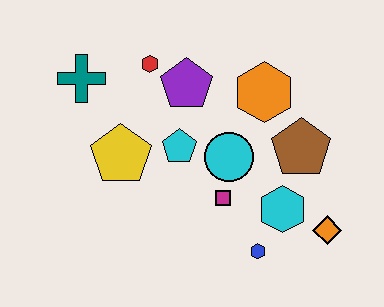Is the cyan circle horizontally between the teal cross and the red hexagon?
No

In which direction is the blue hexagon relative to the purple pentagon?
The blue hexagon is below the purple pentagon.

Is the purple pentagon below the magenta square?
No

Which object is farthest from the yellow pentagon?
The orange diamond is farthest from the yellow pentagon.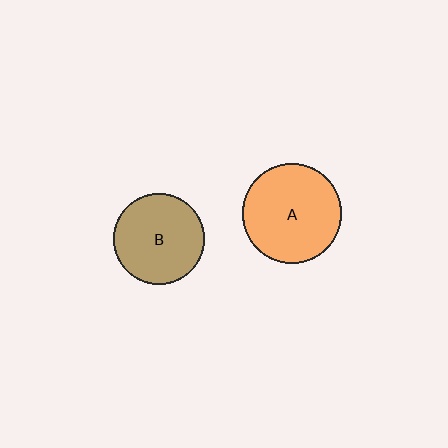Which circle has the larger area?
Circle A (orange).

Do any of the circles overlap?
No, none of the circles overlap.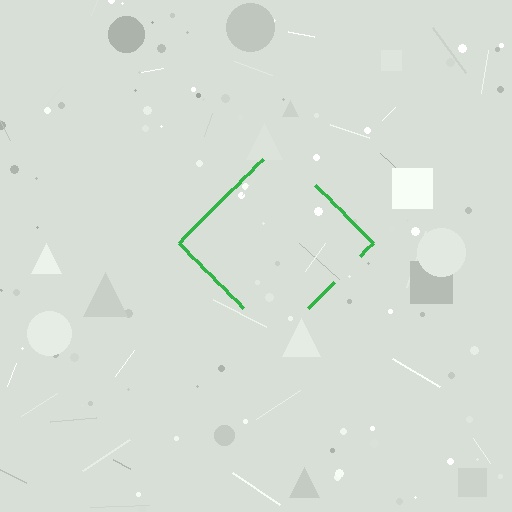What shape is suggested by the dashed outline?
The dashed outline suggests a diamond.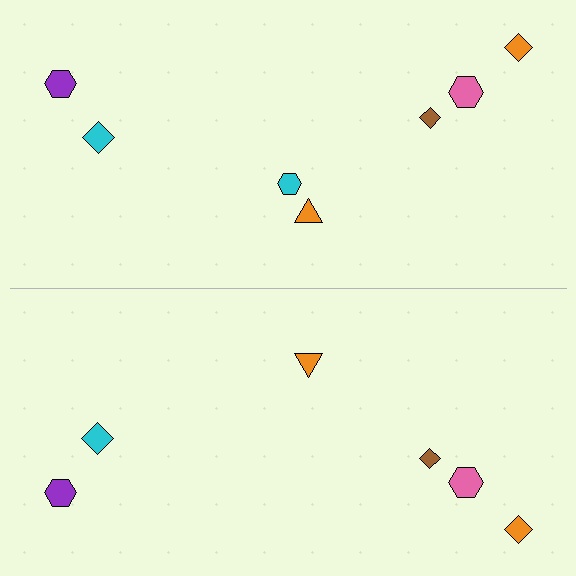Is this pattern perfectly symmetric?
No, the pattern is not perfectly symmetric. A cyan hexagon is missing from the bottom side.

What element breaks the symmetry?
A cyan hexagon is missing from the bottom side.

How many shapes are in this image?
There are 13 shapes in this image.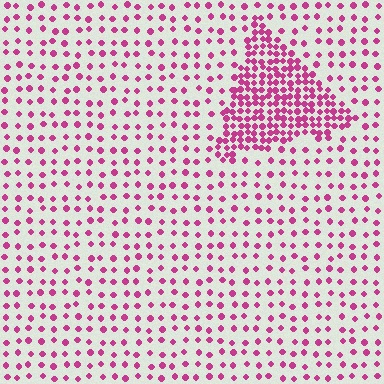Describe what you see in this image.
The image contains small magenta elements arranged at two different densities. A triangle-shaped region is visible where the elements are more densely packed than the surrounding area.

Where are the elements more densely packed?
The elements are more densely packed inside the triangle boundary.